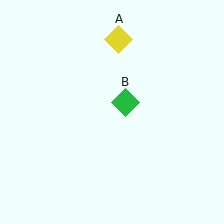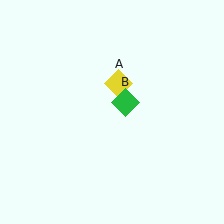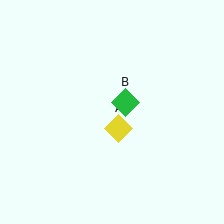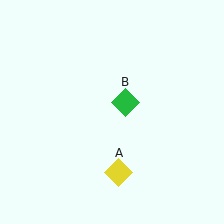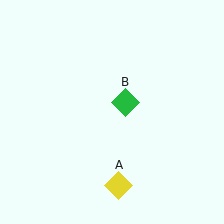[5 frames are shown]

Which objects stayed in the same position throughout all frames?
Green diamond (object B) remained stationary.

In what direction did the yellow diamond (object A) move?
The yellow diamond (object A) moved down.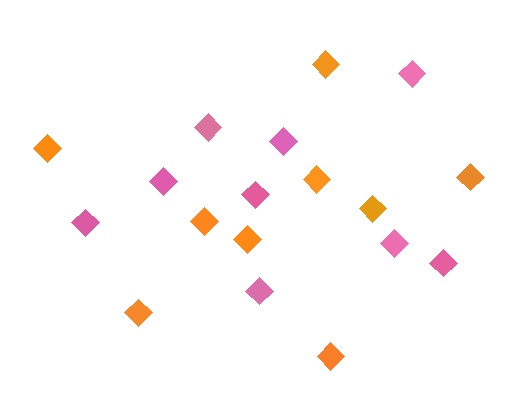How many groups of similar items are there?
There are 2 groups: one group of pink diamonds (9) and one group of orange diamonds (9).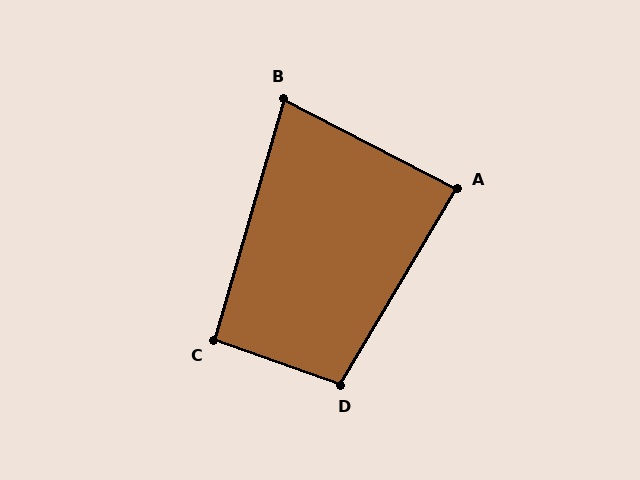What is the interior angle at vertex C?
Approximately 93 degrees (approximately right).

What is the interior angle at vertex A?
Approximately 87 degrees (approximately right).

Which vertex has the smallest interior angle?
B, at approximately 79 degrees.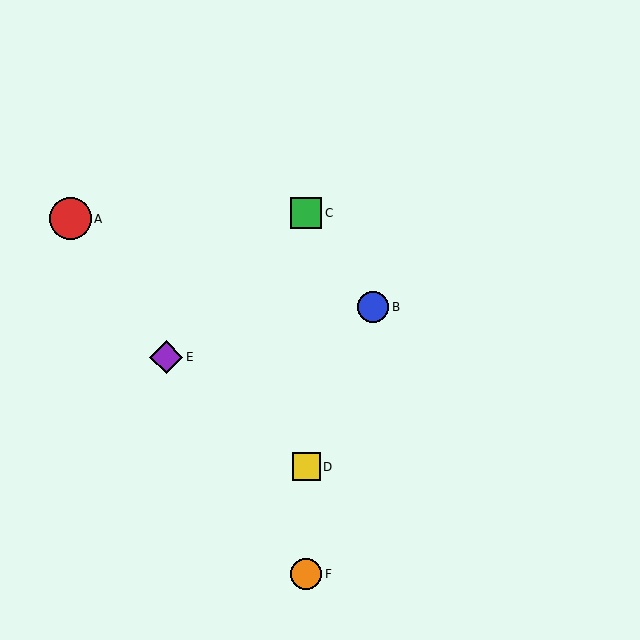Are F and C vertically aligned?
Yes, both are at x≈306.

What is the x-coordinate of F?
Object F is at x≈306.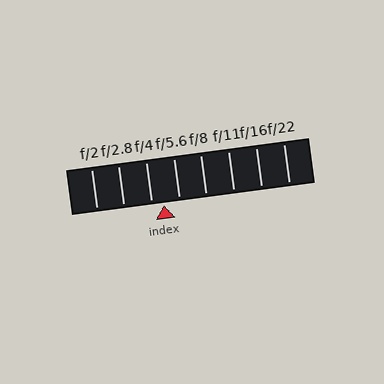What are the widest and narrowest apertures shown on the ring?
The widest aperture shown is f/2 and the narrowest is f/22.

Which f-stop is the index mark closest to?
The index mark is closest to f/4.